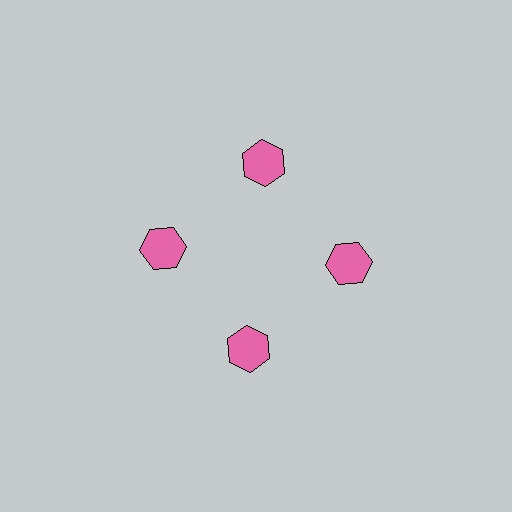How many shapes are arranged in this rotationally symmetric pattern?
There are 4 shapes, arranged in 4 groups of 1.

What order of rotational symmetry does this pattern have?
This pattern has 4-fold rotational symmetry.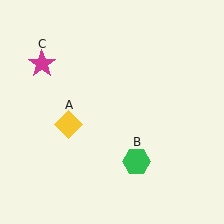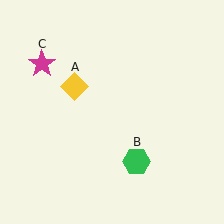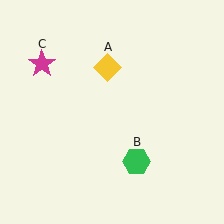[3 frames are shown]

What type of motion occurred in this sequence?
The yellow diamond (object A) rotated clockwise around the center of the scene.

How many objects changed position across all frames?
1 object changed position: yellow diamond (object A).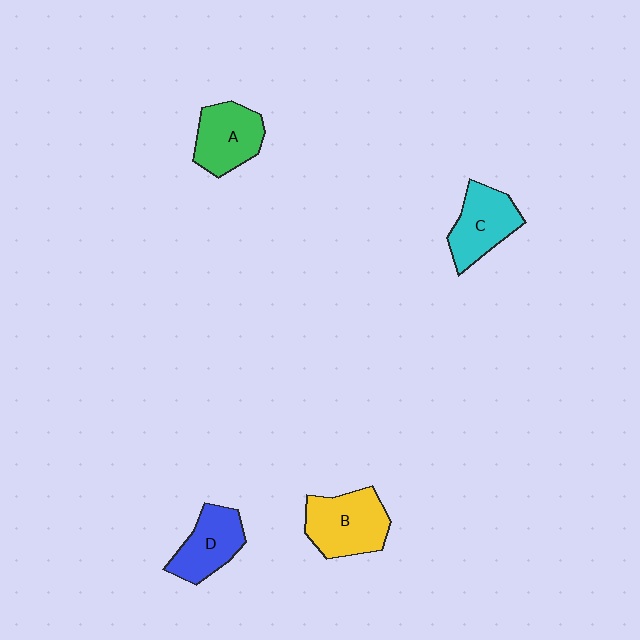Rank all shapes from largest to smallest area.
From largest to smallest: B (yellow), C (cyan), A (green), D (blue).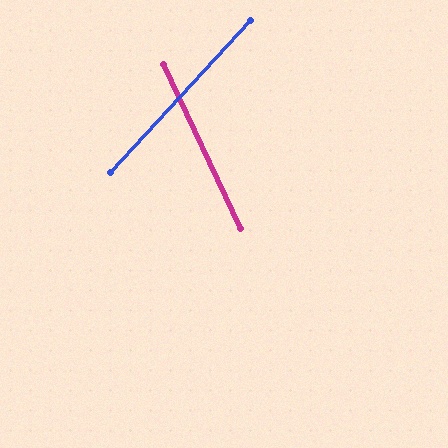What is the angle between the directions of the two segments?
Approximately 67 degrees.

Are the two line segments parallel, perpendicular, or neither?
Neither parallel nor perpendicular — they differ by about 67°.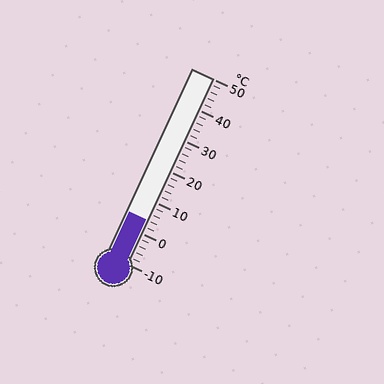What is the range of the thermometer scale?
The thermometer scale ranges from -10°C to 50°C.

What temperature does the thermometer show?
The thermometer shows approximately 4°C.